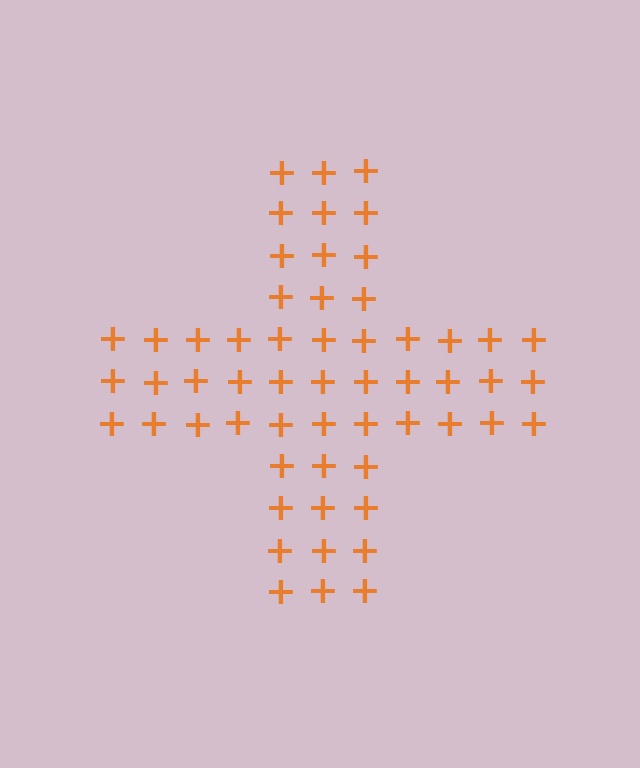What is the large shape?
The large shape is a cross.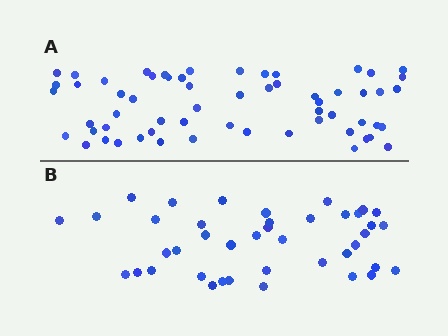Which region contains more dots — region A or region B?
Region A (the top region) has more dots.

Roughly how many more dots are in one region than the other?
Region A has approximately 20 more dots than region B.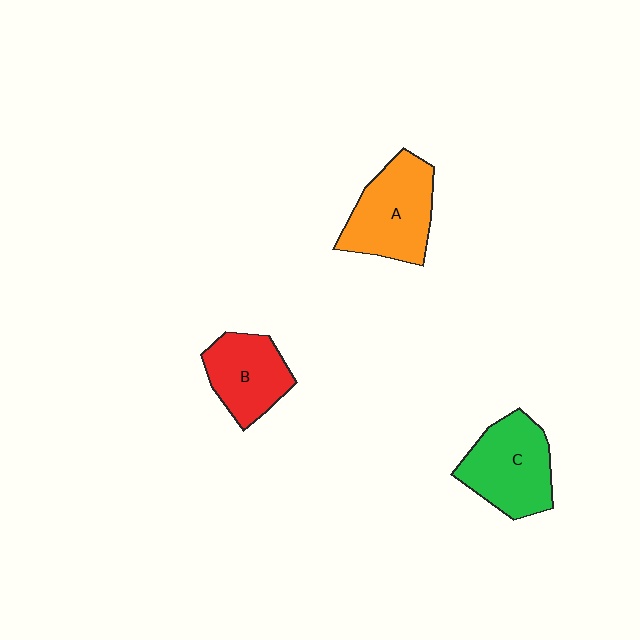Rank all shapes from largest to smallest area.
From largest to smallest: A (orange), C (green), B (red).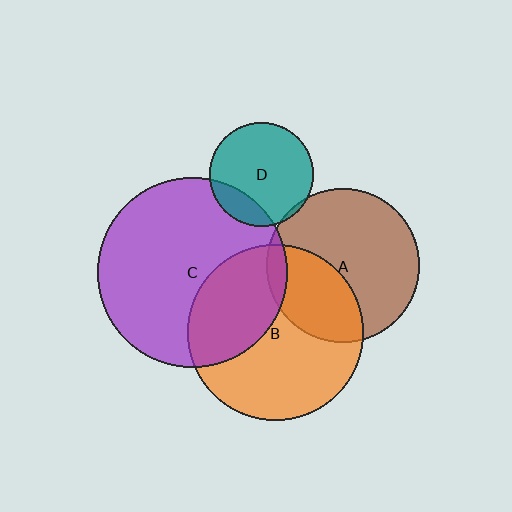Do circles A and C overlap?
Yes.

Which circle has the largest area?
Circle C (purple).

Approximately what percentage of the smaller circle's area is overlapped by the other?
Approximately 5%.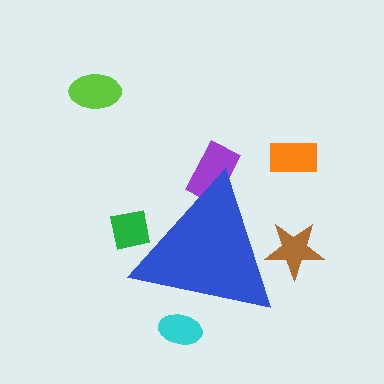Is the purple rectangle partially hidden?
Yes, the purple rectangle is partially hidden behind the blue triangle.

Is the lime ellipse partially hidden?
No, the lime ellipse is fully visible.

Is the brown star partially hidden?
Yes, the brown star is partially hidden behind the blue triangle.